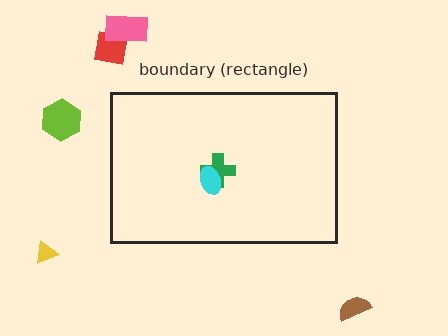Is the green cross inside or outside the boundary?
Inside.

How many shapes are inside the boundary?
2 inside, 5 outside.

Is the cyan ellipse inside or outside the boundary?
Inside.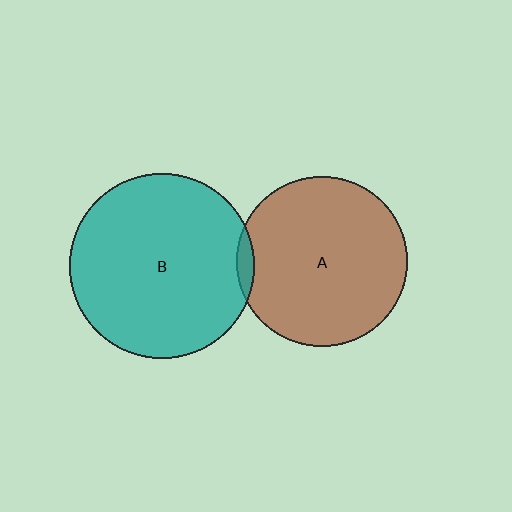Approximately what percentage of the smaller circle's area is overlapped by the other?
Approximately 5%.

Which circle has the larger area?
Circle B (teal).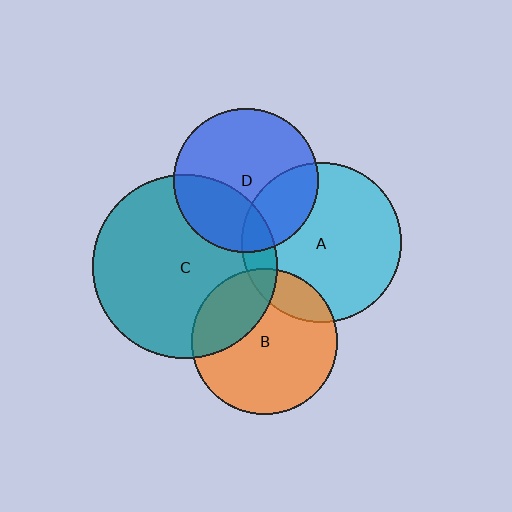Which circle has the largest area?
Circle C (teal).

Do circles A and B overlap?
Yes.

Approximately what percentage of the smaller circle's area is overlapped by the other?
Approximately 15%.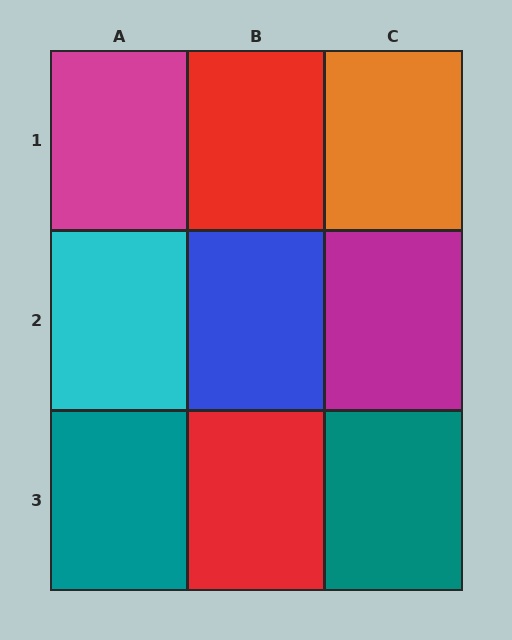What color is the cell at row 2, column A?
Cyan.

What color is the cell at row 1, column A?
Magenta.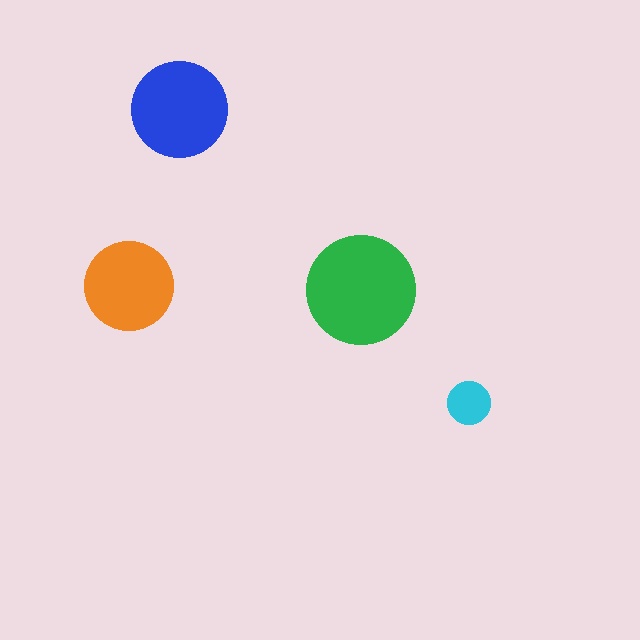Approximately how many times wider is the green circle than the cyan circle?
About 2.5 times wider.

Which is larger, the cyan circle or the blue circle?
The blue one.